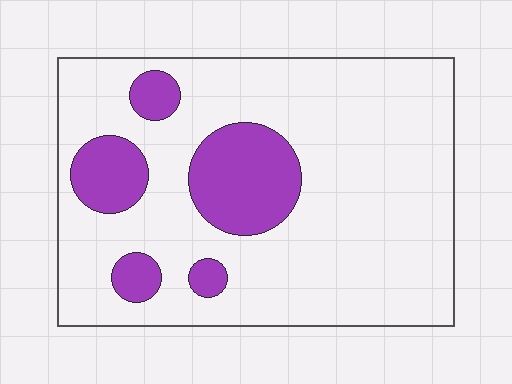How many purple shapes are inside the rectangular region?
5.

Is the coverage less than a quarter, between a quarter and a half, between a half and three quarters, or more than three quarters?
Less than a quarter.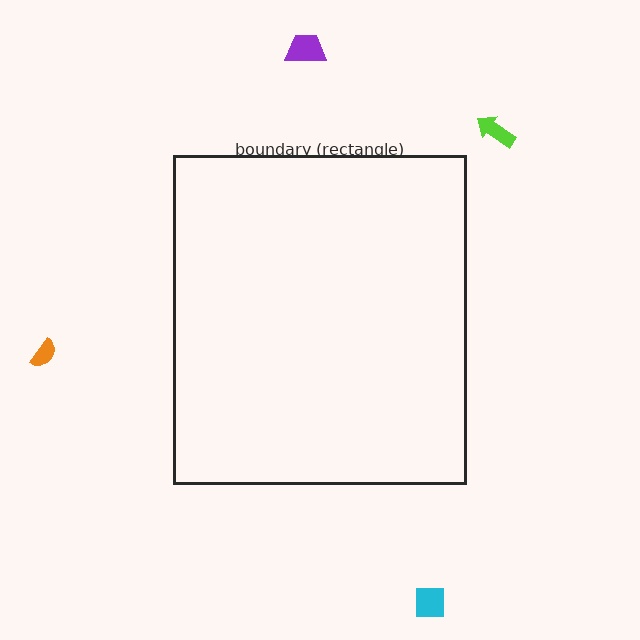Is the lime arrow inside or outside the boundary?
Outside.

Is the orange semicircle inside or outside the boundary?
Outside.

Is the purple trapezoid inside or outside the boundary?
Outside.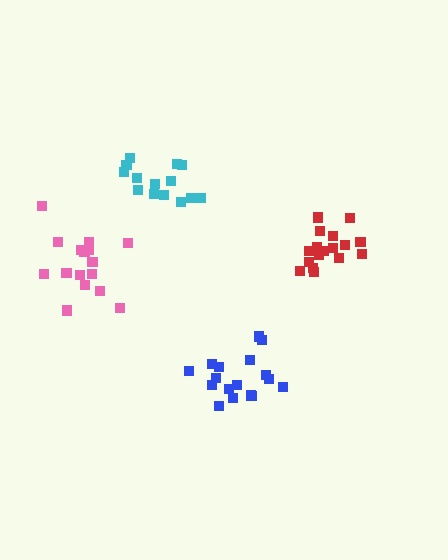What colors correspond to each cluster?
The clusters are colored: blue, red, pink, cyan.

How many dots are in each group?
Group 1: 17 dots, Group 2: 18 dots, Group 3: 16 dots, Group 4: 14 dots (65 total).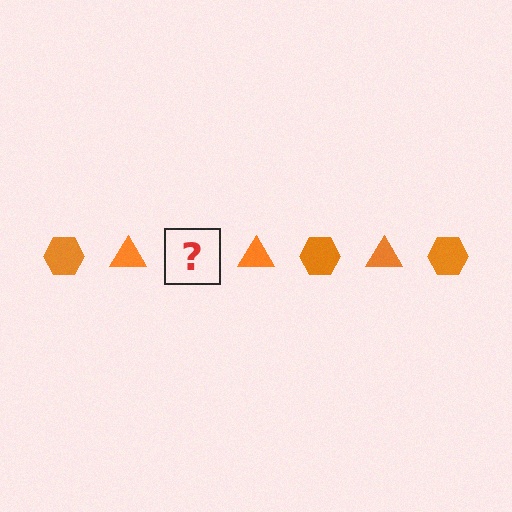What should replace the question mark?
The question mark should be replaced with an orange hexagon.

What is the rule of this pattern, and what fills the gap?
The rule is that the pattern cycles through hexagon, triangle shapes in orange. The gap should be filled with an orange hexagon.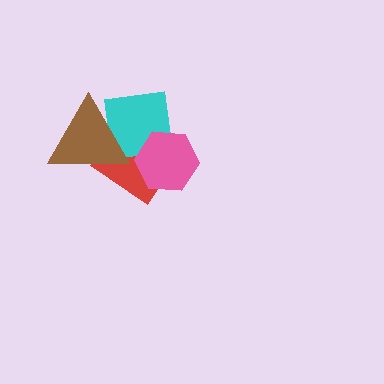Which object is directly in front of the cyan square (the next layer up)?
The pink hexagon is directly in front of the cyan square.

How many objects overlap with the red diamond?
3 objects overlap with the red diamond.